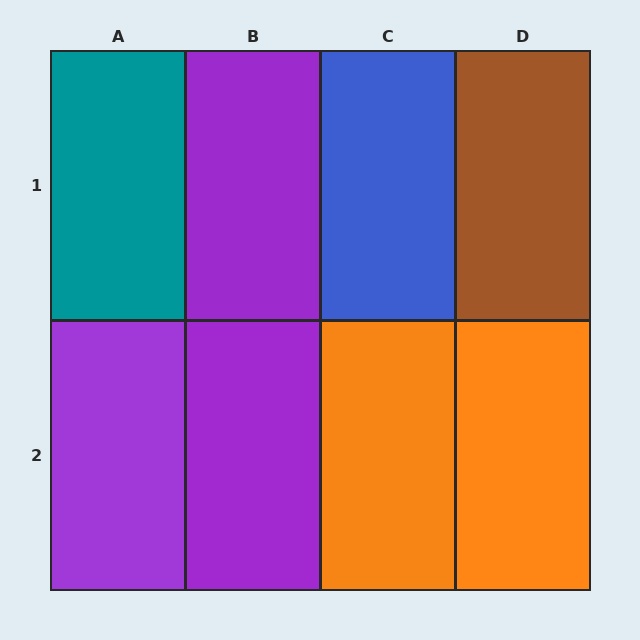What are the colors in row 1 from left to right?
Teal, purple, blue, brown.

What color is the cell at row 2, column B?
Purple.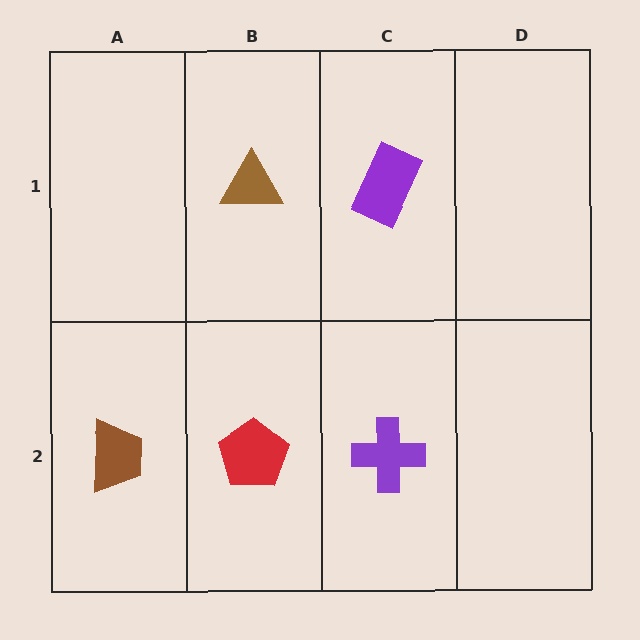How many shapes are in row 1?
2 shapes.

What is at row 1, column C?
A purple rectangle.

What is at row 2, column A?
A brown trapezoid.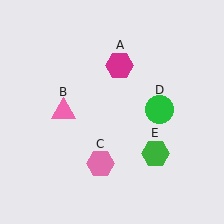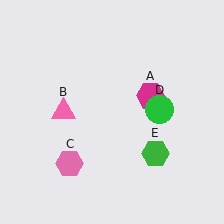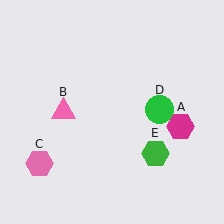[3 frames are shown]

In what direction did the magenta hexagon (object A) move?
The magenta hexagon (object A) moved down and to the right.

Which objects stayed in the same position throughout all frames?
Pink triangle (object B) and green circle (object D) and green hexagon (object E) remained stationary.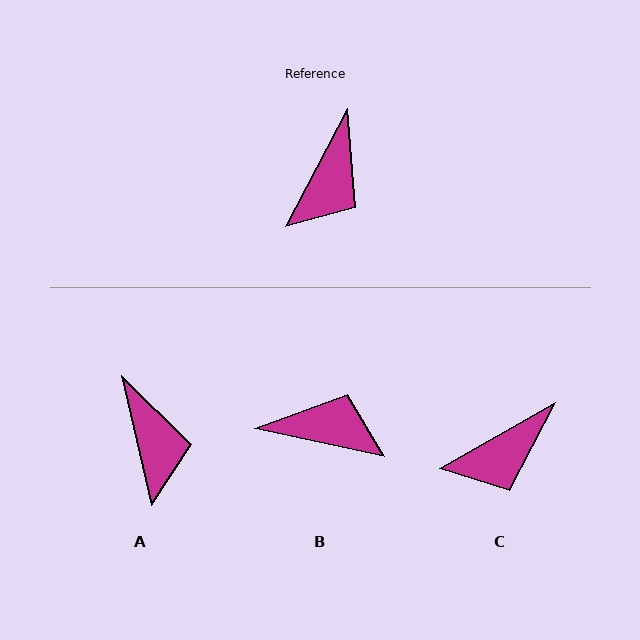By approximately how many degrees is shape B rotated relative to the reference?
Approximately 106 degrees counter-clockwise.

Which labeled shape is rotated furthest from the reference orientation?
B, about 106 degrees away.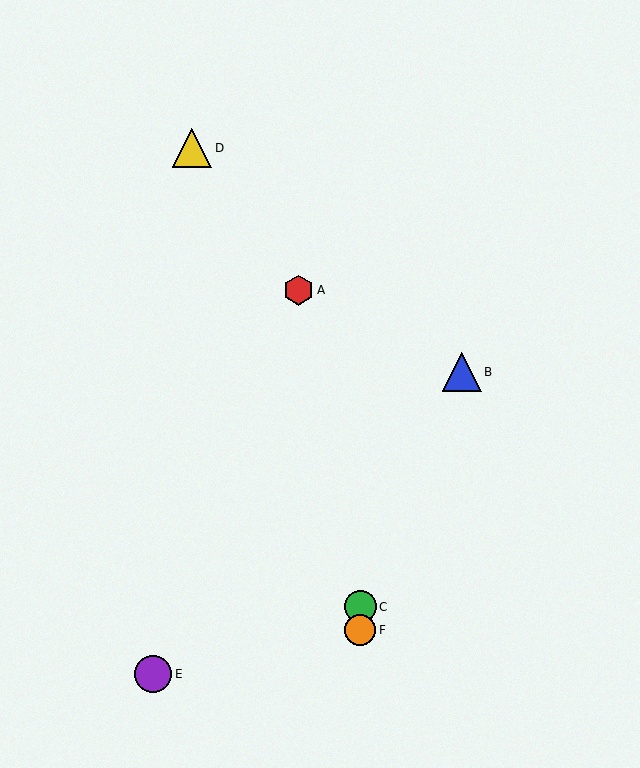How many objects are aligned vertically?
2 objects (C, F) are aligned vertically.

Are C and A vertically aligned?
No, C is at x≈360 and A is at x≈299.